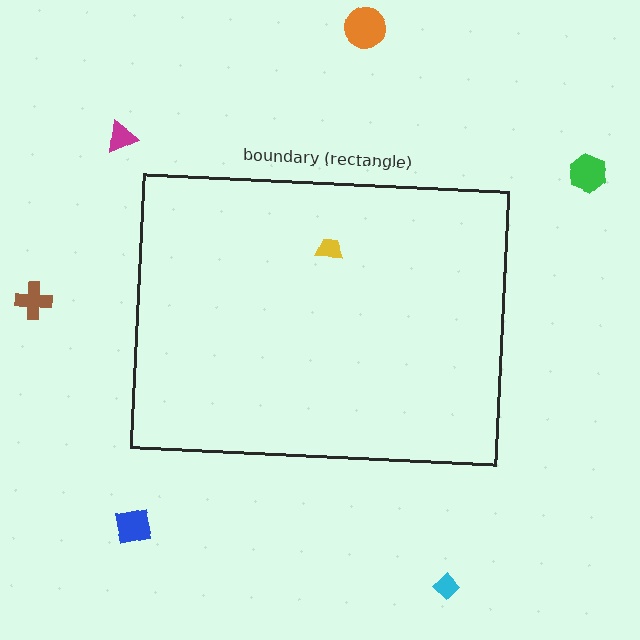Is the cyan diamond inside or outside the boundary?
Outside.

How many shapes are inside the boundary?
1 inside, 6 outside.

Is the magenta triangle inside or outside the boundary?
Outside.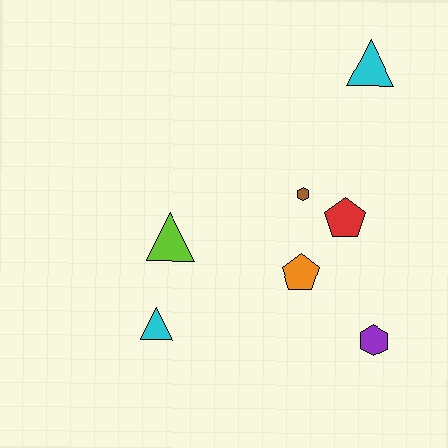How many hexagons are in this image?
There are 2 hexagons.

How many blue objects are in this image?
There are no blue objects.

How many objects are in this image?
There are 7 objects.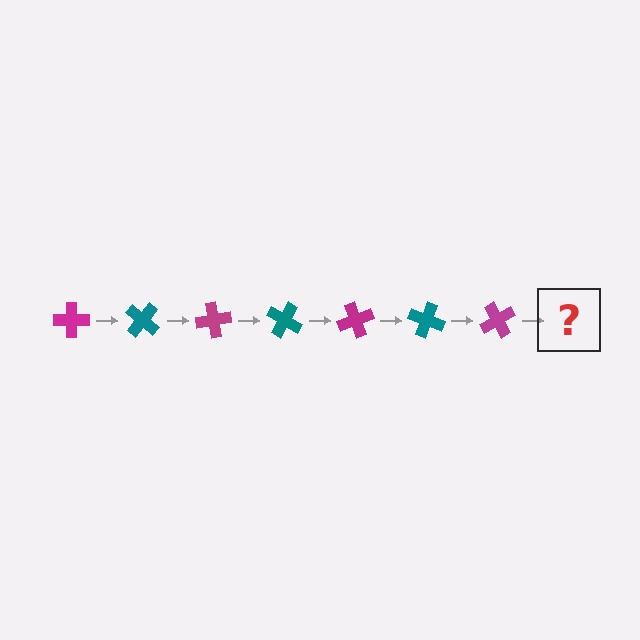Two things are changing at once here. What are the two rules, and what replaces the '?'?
The two rules are that it rotates 40 degrees each step and the color cycles through magenta and teal. The '?' should be a teal cross, rotated 280 degrees from the start.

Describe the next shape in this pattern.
It should be a teal cross, rotated 280 degrees from the start.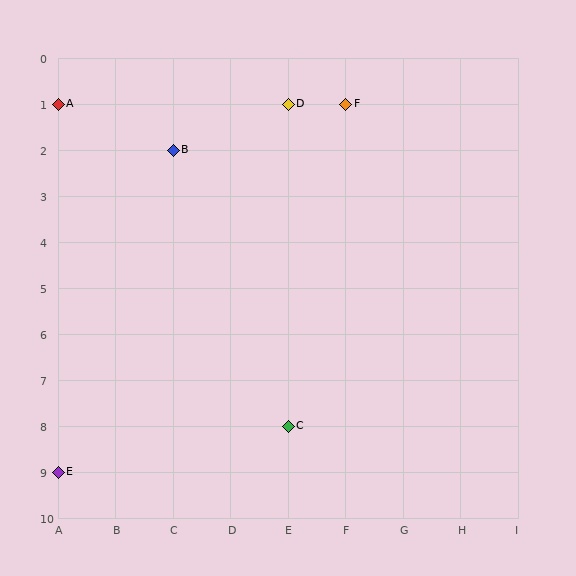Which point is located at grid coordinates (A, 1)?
Point A is at (A, 1).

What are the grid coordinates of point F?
Point F is at grid coordinates (F, 1).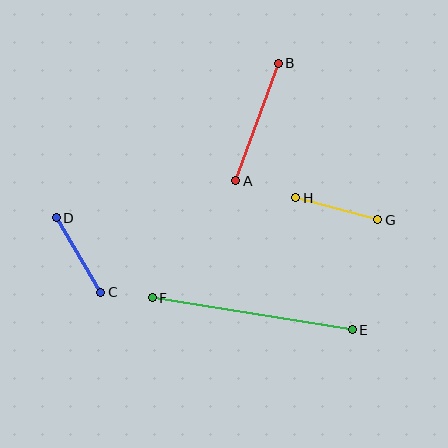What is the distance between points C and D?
The distance is approximately 87 pixels.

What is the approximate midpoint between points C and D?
The midpoint is at approximately (78, 255) pixels.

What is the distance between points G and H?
The distance is approximately 85 pixels.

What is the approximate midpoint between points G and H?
The midpoint is at approximately (337, 209) pixels.